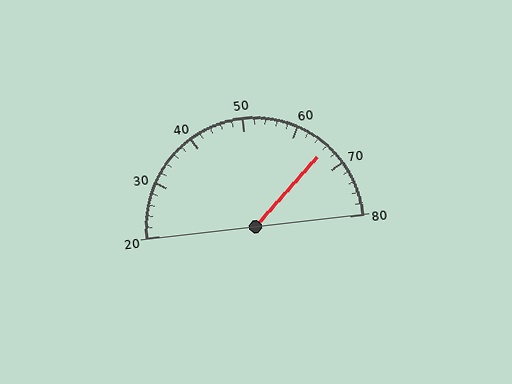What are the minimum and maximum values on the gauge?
The gauge ranges from 20 to 80.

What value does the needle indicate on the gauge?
The needle indicates approximately 66.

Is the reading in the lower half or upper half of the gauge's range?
The reading is in the upper half of the range (20 to 80).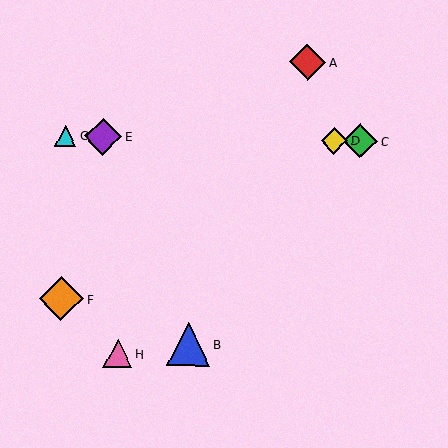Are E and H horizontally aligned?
No, E is at y≈136 and H is at y≈354.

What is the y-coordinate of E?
Object E is at y≈136.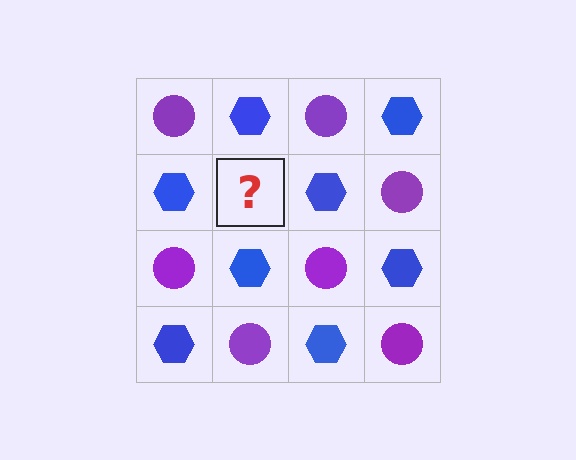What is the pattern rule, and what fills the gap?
The rule is that it alternates purple circle and blue hexagon in a checkerboard pattern. The gap should be filled with a purple circle.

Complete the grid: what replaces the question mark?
The question mark should be replaced with a purple circle.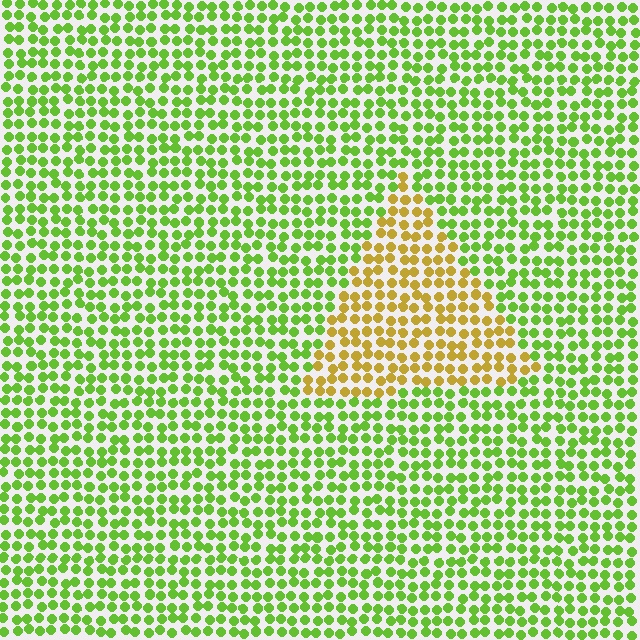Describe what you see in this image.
The image is filled with small lime elements in a uniform arrangement. A triangle-shaped region is visible where the elements are tinted to a slightly different hue, forming a subtle color boundary.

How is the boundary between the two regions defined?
The boundary is defined purely by a slight shift in hue (about 51 degrees). Spacing, size, and orientation are identical on both sides.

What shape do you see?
I see a triangle.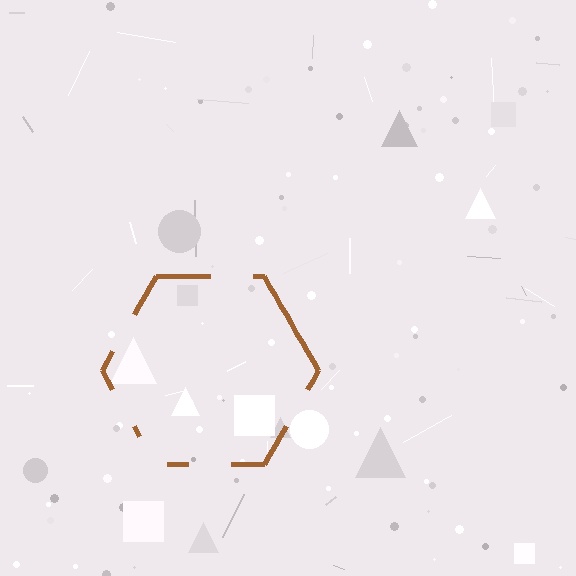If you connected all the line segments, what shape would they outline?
They would outline a hexagon.